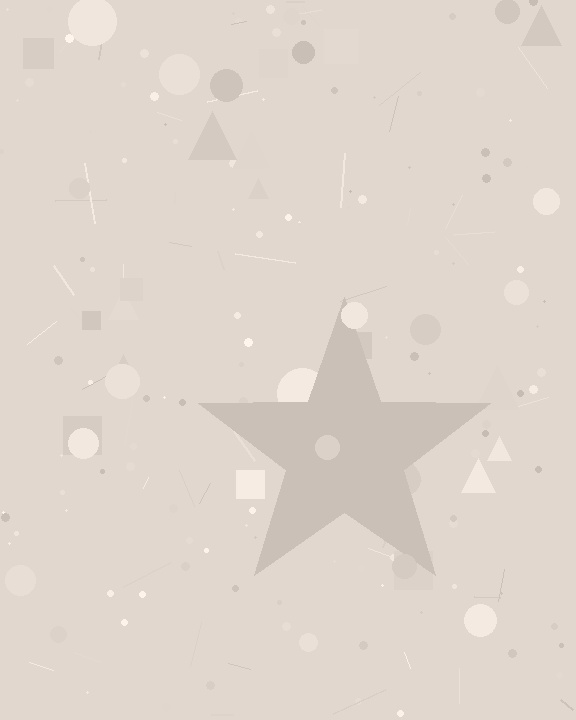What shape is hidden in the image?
A star is hidden in the image.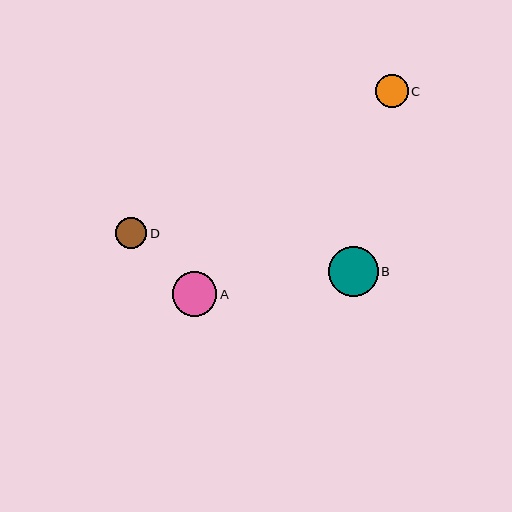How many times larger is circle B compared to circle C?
Circle B is approximately 1.5 times the size of circle C.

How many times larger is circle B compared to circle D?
Circle B is approximately 1.6 times the size of circle D.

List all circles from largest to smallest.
From largest to smallest: B, A, C, D.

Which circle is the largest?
Circle B is the largest with a size of approximately 50 pixels.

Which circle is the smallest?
Circle D is the smallest with a size of approximately 31 pixels.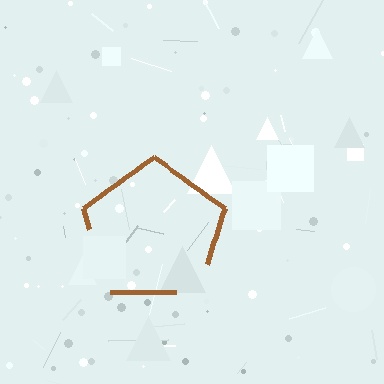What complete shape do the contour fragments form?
The contour fragments form a pentagon.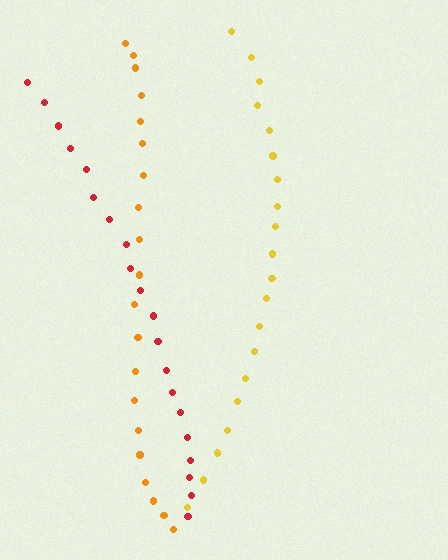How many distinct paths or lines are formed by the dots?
There are 3 distinct paths.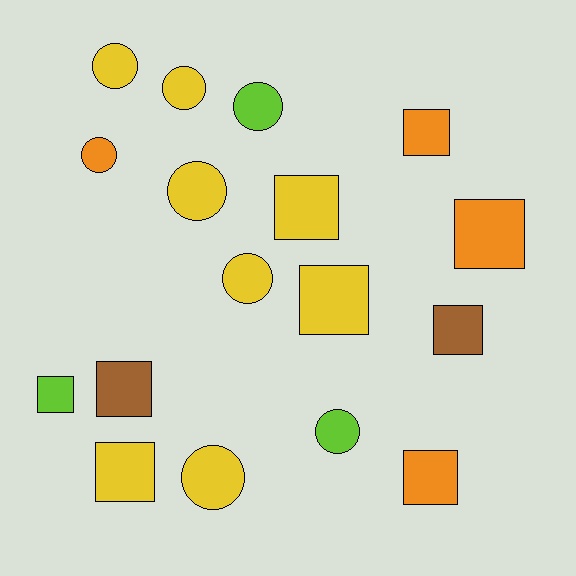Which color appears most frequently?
Yellow, with 8 objects.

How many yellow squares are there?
There are 3 yellow squares.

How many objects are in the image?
There are 17 objects.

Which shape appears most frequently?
Square, with 9 objects.